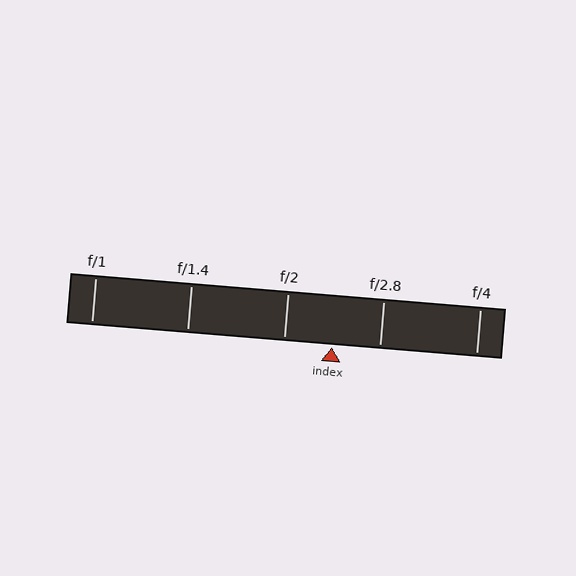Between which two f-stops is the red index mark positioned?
The index mark is between f/2 and f/2.8.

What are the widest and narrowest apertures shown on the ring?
The widest aperture shown is f/1 and the narrowest is f/4.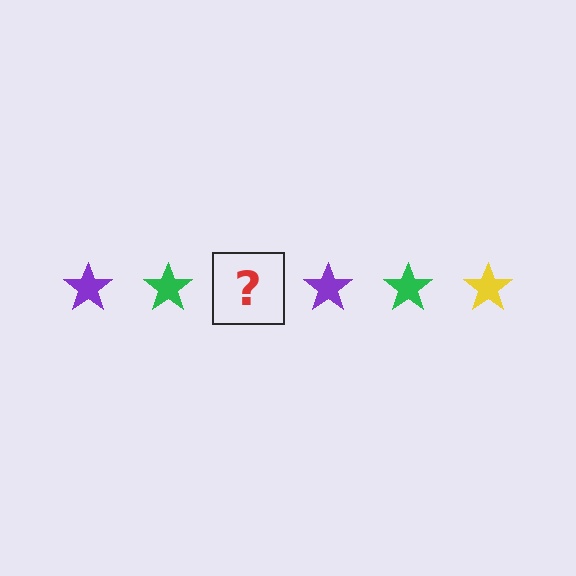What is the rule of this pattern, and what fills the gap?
The rule is that the pattern cycles through purple, green, yellow stars. The gap should be filled with a yellow star.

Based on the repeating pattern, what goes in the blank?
The blank should be a yellow star.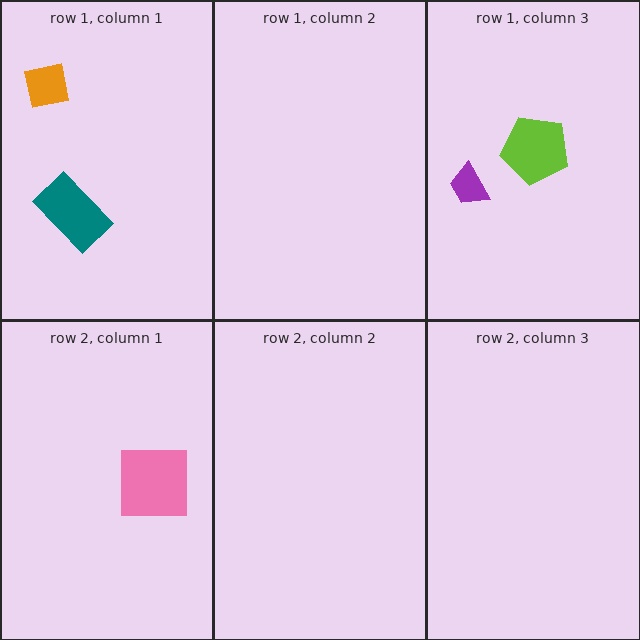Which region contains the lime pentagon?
The row 1, column 3 region.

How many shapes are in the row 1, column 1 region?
2.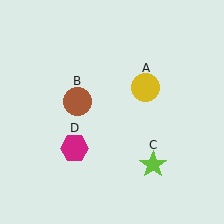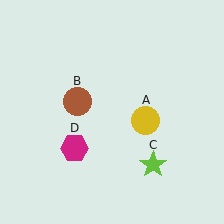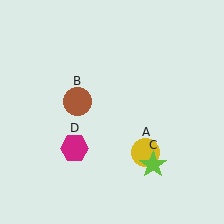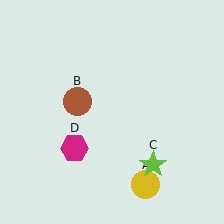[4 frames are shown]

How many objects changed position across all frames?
1 object changed position: yellow circle (object A).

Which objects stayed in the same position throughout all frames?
Brown circle (object B) and lime star (object C) and magenta hexagon (object D) remained stationary.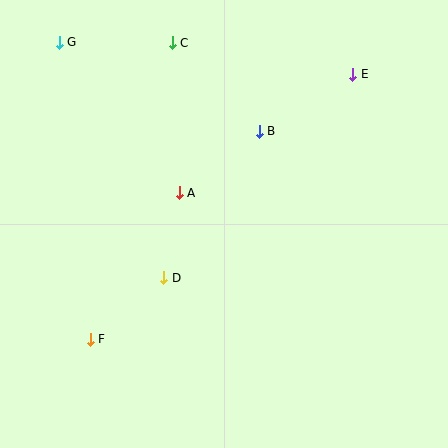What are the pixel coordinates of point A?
Point A is at (179, 193).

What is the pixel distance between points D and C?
The distance between D and C is 236 pixels.